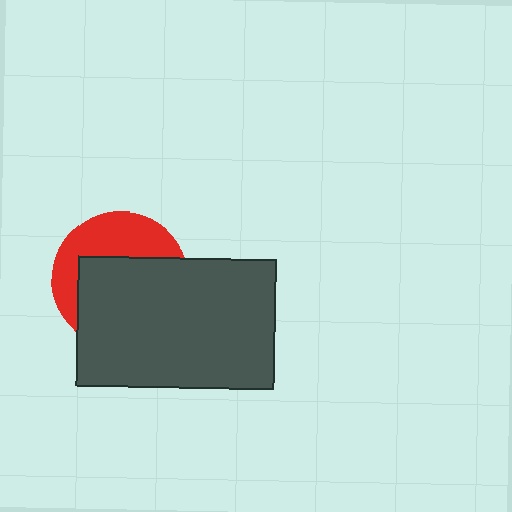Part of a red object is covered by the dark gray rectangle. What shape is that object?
It is a circle.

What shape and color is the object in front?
The object in front is a dark gray rectangle.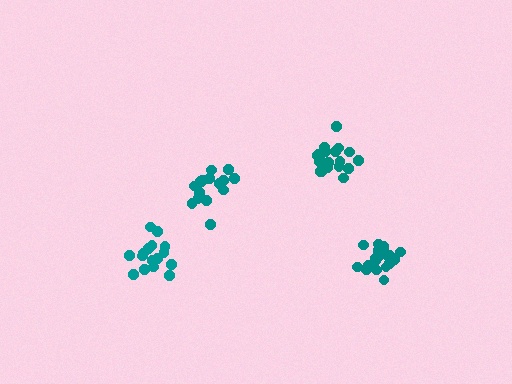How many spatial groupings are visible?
There are 4 spatial groupings.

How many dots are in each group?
Group 1: 16 dots, Group 2: 20 dots, Group 3: 16 dots, Group 4: 20 dots (72 total).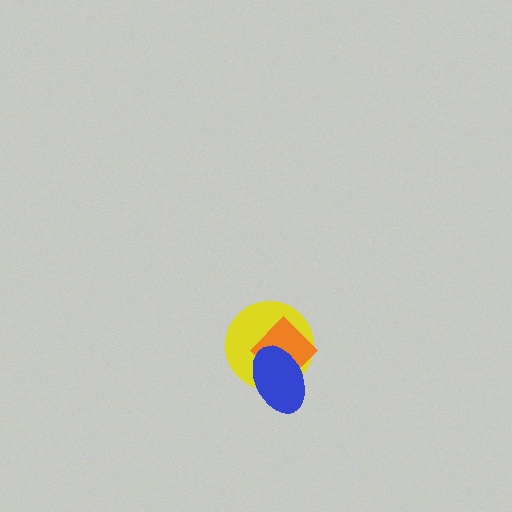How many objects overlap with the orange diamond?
2 objects overlap with the orange diamond.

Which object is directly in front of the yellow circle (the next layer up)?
The orange diamond is directly in front of the yellow circle.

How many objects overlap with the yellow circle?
2 objects overlap with the yellow circle.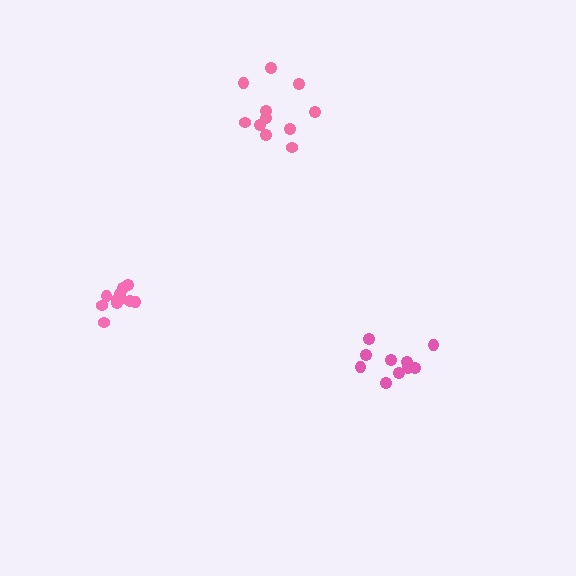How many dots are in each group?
Group 1: 11 dots, Group 2: 11 dots, Group 3: 11 dots (33 total).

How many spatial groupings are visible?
There are 3 spatial groupings.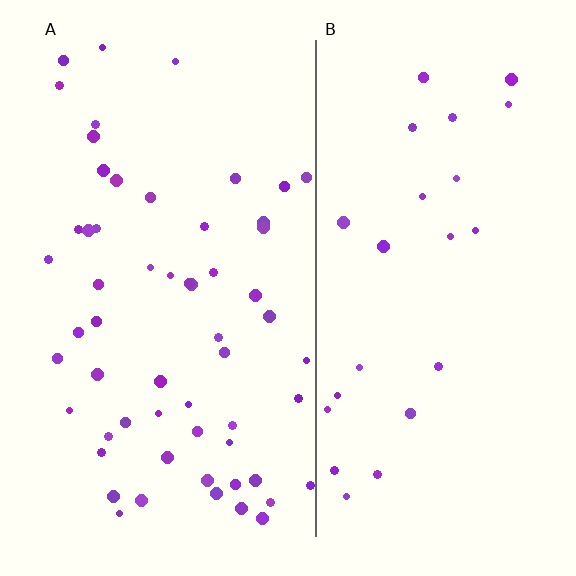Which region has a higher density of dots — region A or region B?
A (the left).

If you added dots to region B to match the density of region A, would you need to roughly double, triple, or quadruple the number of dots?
Approximately double.